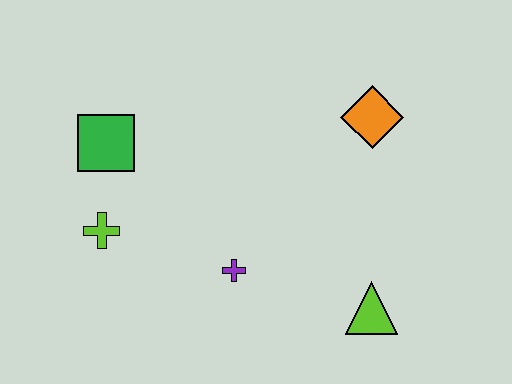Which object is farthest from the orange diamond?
The lime cross is farthest from the orange diamond.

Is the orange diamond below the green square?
No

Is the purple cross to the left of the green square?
No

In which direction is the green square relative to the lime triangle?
The green square is to the left of the lime triangle.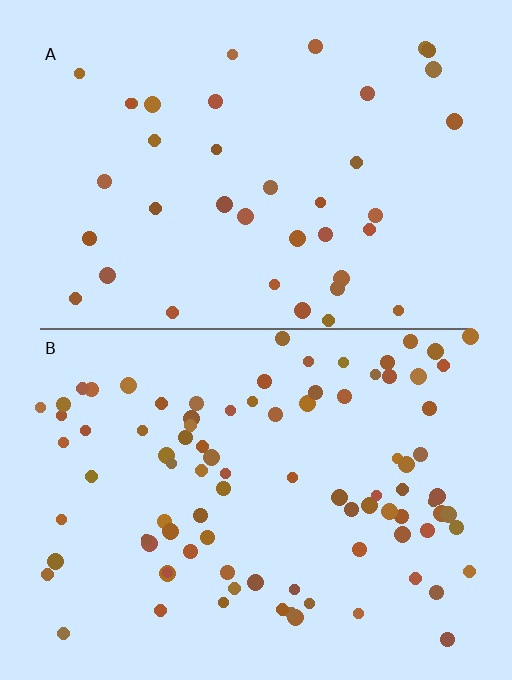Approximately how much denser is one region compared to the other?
Approximately 2.4× — region B over region A.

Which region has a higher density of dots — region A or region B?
B (the bottom).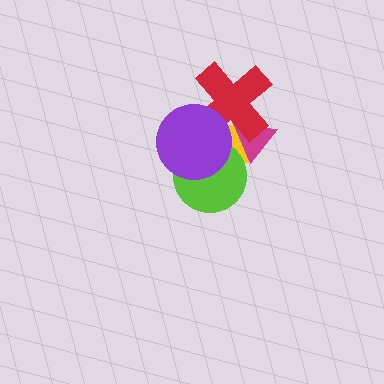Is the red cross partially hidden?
Yes, it is partially covered by another shape.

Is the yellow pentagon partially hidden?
Yes, it is partially covered by another shape.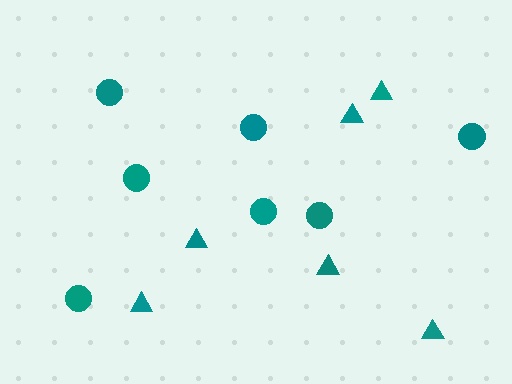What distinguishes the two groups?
There are 2 groups: one group of circles (7) and one group of triangles (6).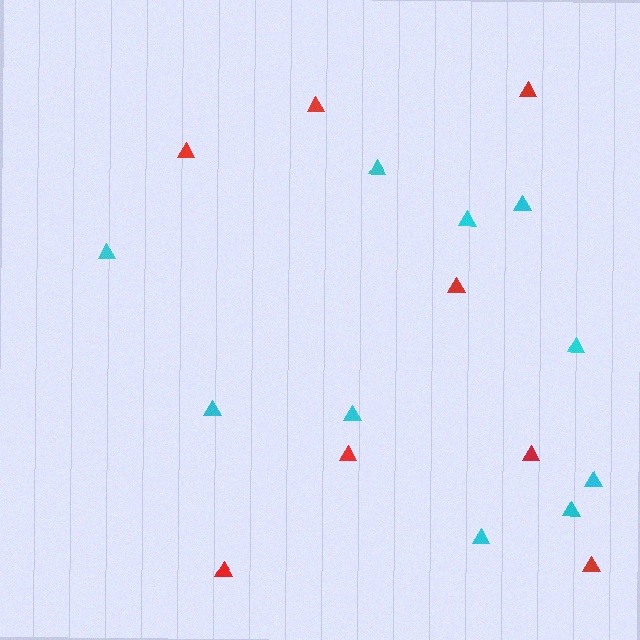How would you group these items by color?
There are 2 groups: one group of red triangles (8) and one group of cyan triangles (10).